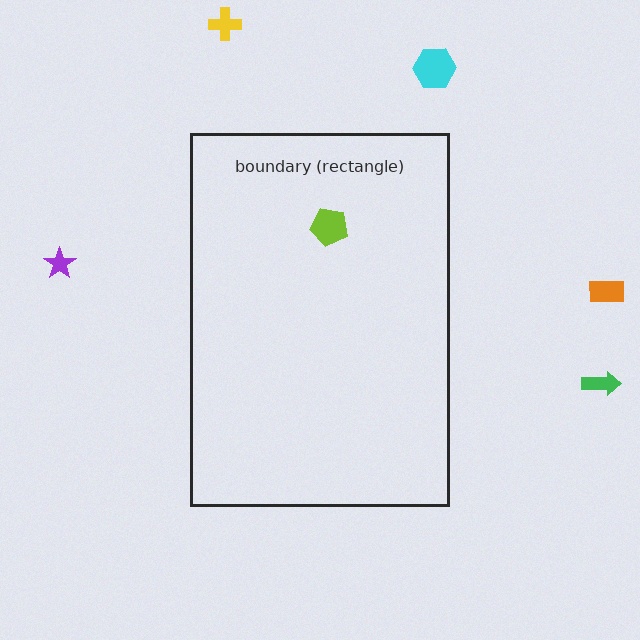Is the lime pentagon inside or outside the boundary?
Inside.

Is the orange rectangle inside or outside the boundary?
Outside.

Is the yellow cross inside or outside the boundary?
Outside.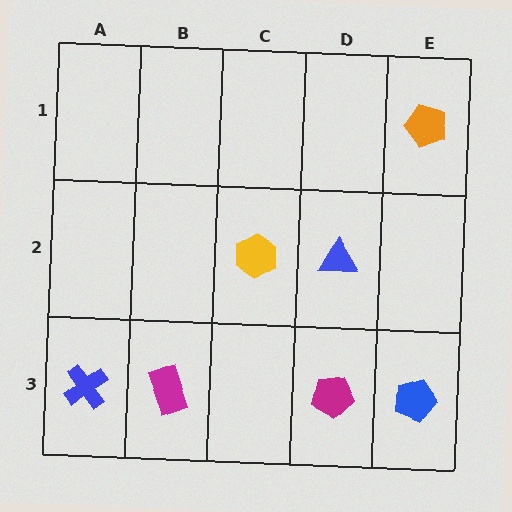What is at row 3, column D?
A magenta pentagon.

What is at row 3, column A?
A blue cross.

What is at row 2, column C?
A yellow hexagon.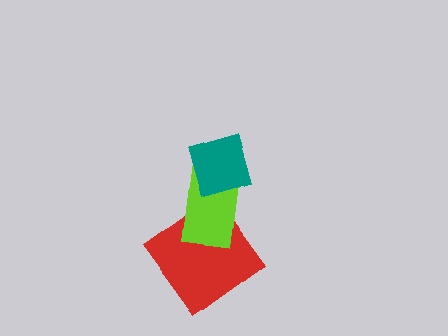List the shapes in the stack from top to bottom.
From top to bottom: the teal diamond, the lime rectangle, the red diamond.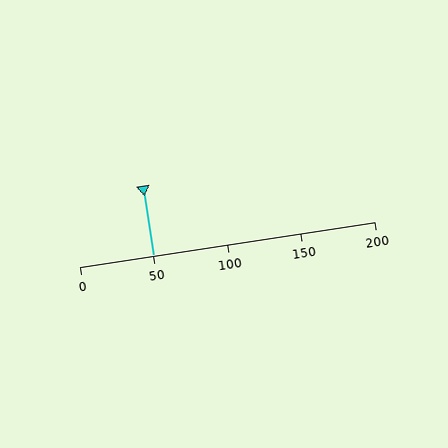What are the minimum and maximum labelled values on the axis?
The axis runs from 0 to 200.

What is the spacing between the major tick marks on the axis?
The major ticks are spaced 50 apart.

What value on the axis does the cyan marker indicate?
The marker indicates approximately 50.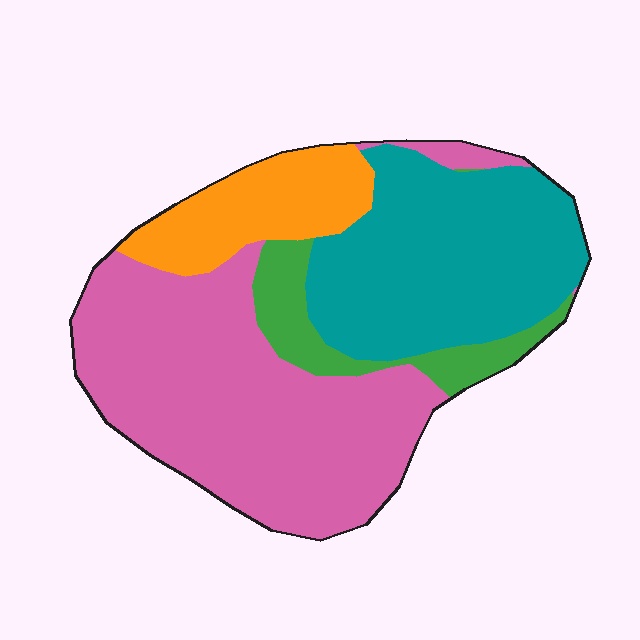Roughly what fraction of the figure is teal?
Teal takes up between a quarter and a half of the figure.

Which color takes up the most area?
Pink, at roughly 45%.